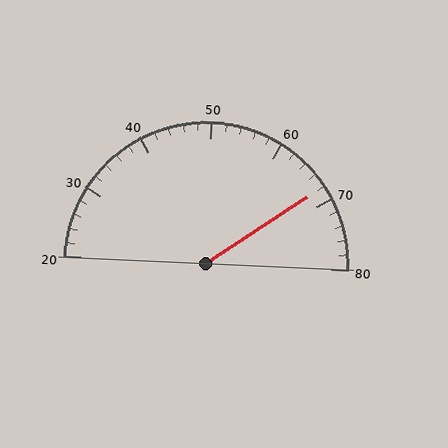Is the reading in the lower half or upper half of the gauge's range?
The reading is in the upper half of the range (20 to 80).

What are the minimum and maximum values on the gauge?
The gauge ranges from 20 to 80.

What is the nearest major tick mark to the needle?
The nearest major tick mark is 70.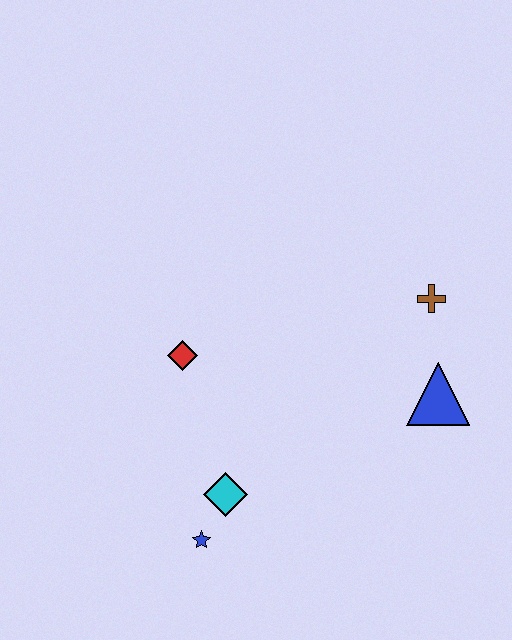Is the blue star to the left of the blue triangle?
Yes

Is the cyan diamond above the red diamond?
No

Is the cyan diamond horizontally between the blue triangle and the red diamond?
Yes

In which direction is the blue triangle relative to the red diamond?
The blue triangle is to the right of the red diamond.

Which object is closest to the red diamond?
The cyan diamond is closest to the red diamond.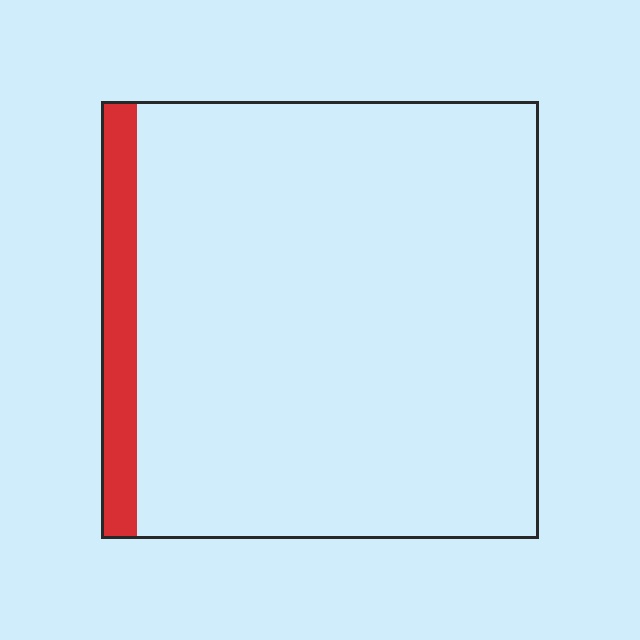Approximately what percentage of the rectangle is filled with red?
Approximately 10%.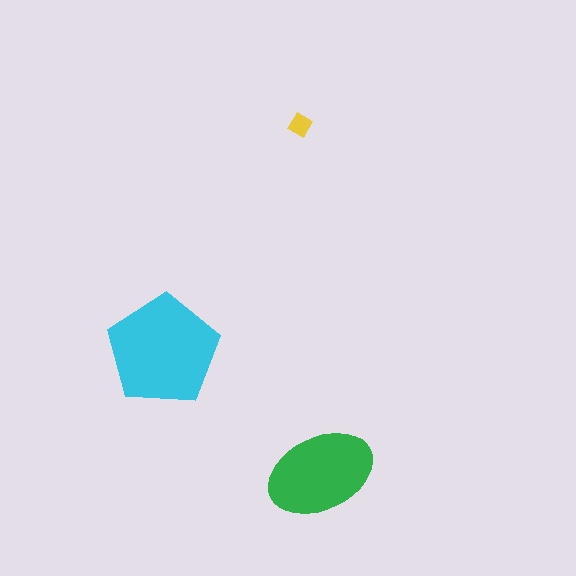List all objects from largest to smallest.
The cyan pentagon, the green ellipse, the yellow diamond.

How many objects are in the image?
There are 3 objects in the image.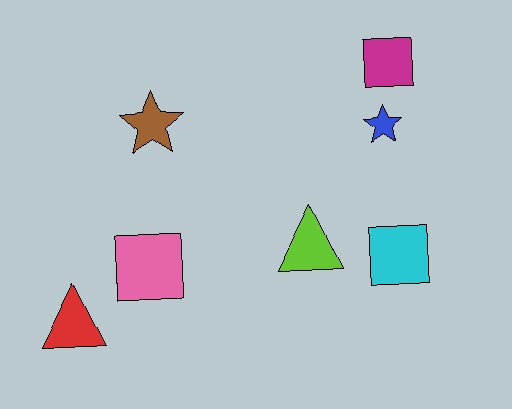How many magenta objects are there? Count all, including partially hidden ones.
There is 1 magenta object.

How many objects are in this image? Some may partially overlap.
There are 7 objects.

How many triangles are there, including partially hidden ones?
There are 2 triangles.